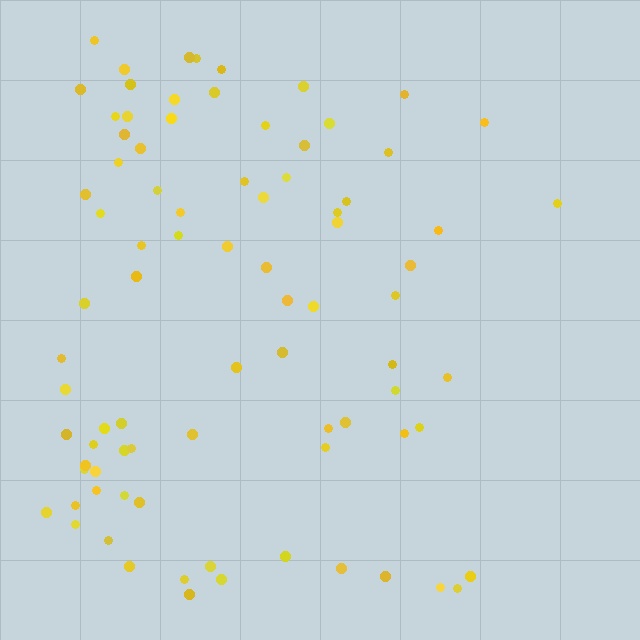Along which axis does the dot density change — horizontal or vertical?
Horizontal.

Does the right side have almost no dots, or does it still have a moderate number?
Still a moderate number, just noticeably fewer than the left.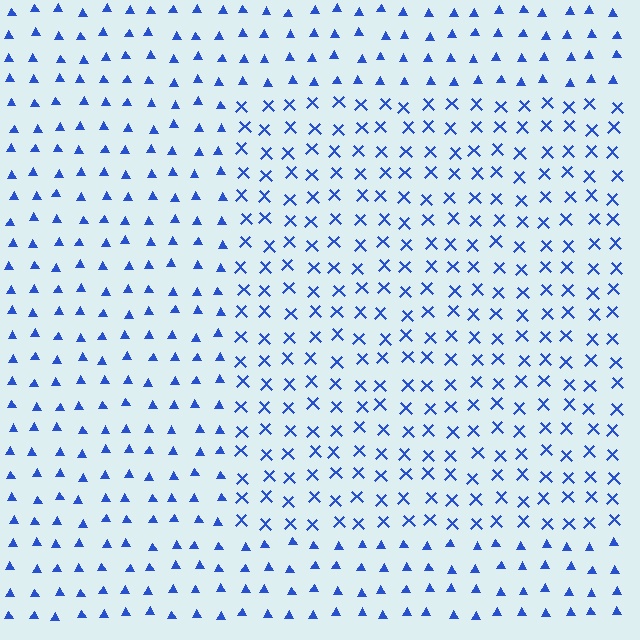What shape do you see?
I see a rectangle.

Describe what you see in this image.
The image is filled with small blue elements arranged in a uniform grid. A rectangle-shaped region contains X marks, while the surrounding area contains triangles. The boundary is defined purely by the change in element shape.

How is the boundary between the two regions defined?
The boundary is defined by a change in element shape: X marks inside vs. triangles outside. All elements share the same color and spacing.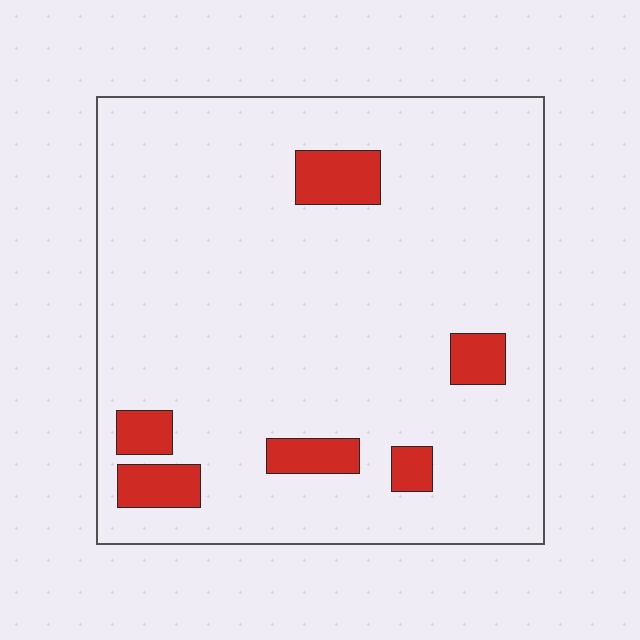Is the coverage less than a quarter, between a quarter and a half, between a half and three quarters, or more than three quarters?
Less than a quarter.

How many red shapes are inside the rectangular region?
6.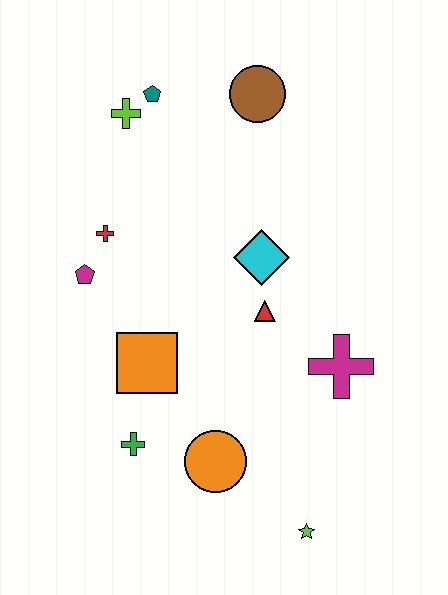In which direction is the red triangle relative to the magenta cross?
The red triangle is to the left of the magenta cross.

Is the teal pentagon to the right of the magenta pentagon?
Yes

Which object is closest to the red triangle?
The cyan diamond is closest to the red triangle.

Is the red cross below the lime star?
No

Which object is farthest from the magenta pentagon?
The lime star is farthest from the magenta pentagon.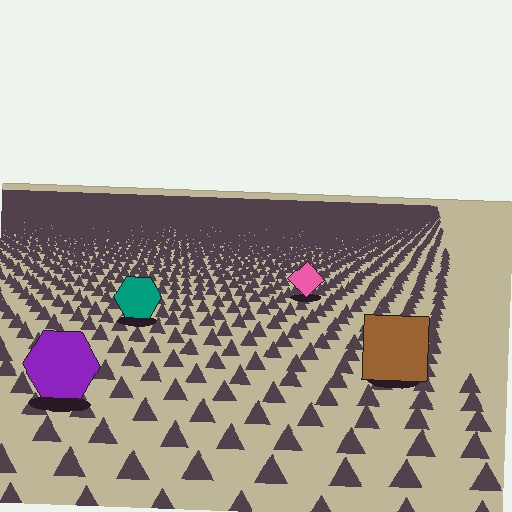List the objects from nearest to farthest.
From nearest to farthest: the purple hexagon, the brown square, the teal hexagon, the pink diamond.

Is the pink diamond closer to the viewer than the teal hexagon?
No. The teal hexagon is closer — you can tell from the texture gradient: the ground texture is coarser near it.